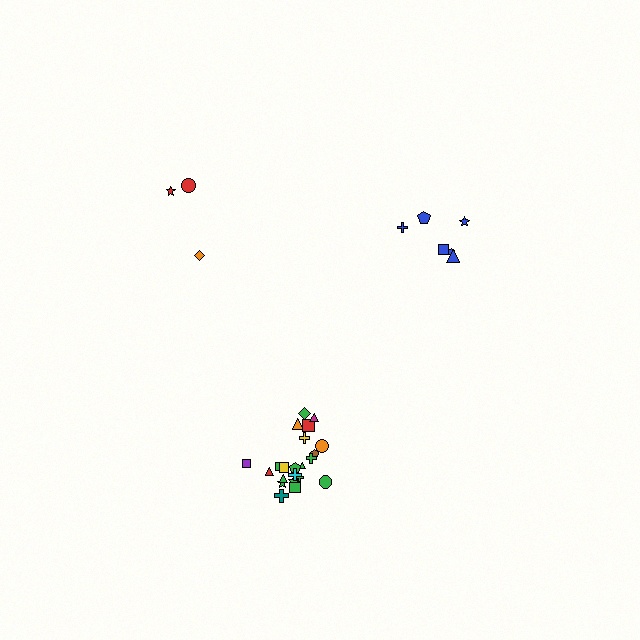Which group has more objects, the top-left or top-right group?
The top-right group.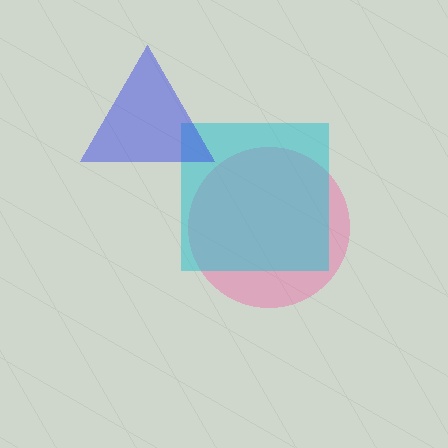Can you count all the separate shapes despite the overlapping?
Yes, there are 3 separate shapes.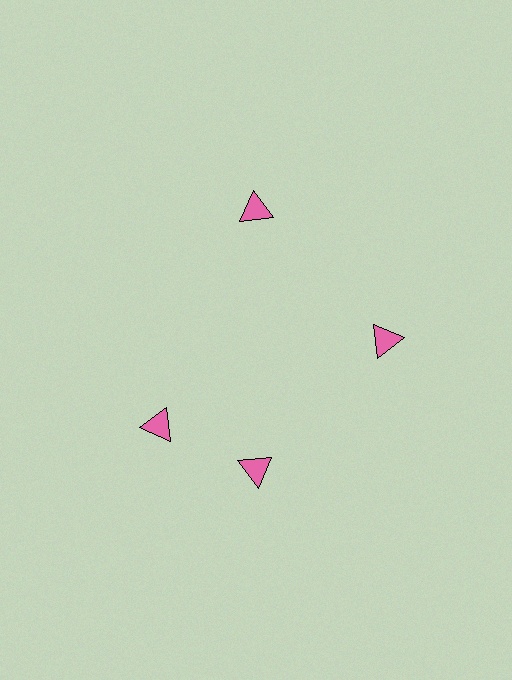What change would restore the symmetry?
The symmetry would be restored by rotating it back into even spacing with its neighbors so that all 4 triangles sit at equal angles and equal distance from the center.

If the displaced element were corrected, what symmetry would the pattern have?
It would have 4-fold rotational symmetry — the pattern would map onto itself every 90 degrees.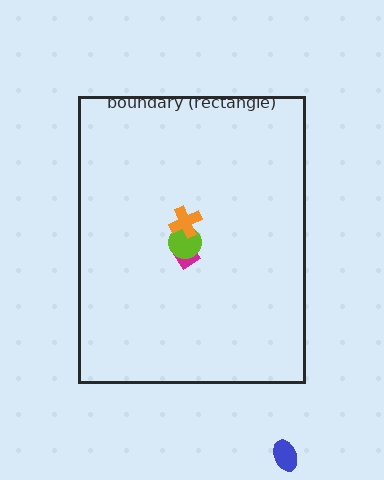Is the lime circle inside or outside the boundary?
Inside.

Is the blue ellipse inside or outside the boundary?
Outside.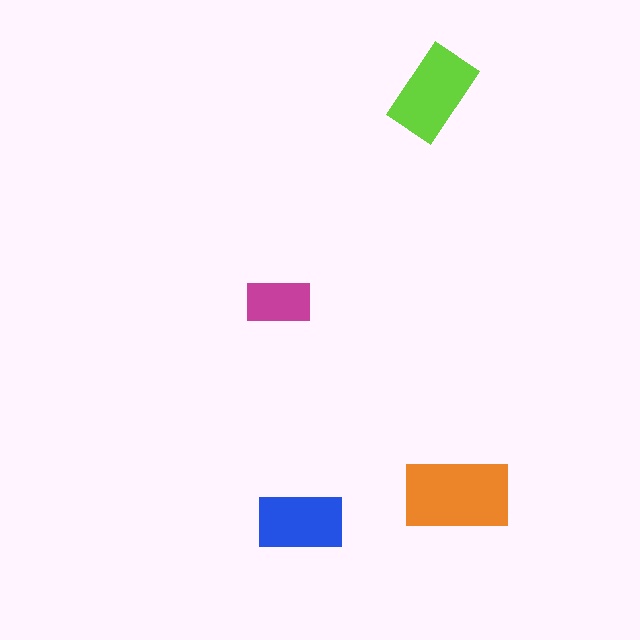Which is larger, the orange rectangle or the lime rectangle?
The orange one.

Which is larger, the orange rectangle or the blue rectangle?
The orange one.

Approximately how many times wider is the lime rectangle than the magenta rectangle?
About 1.5 times wider.